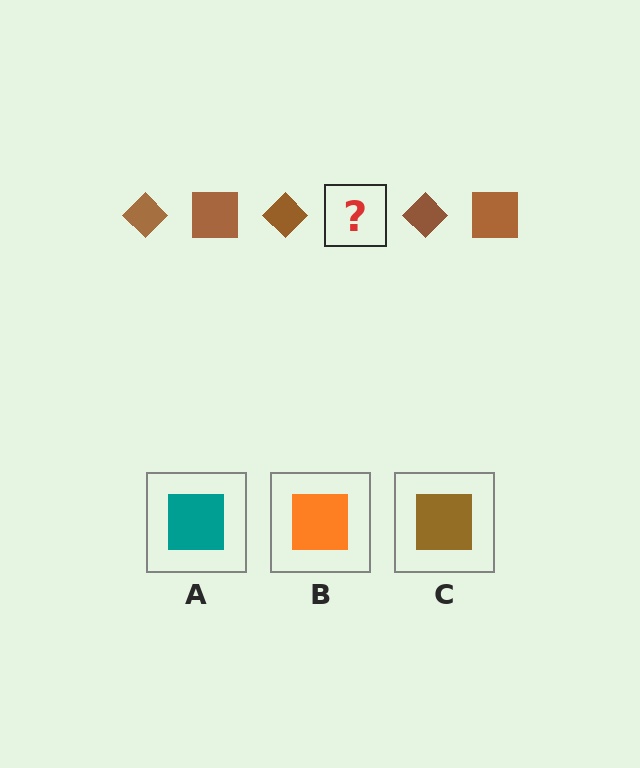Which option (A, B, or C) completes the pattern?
C.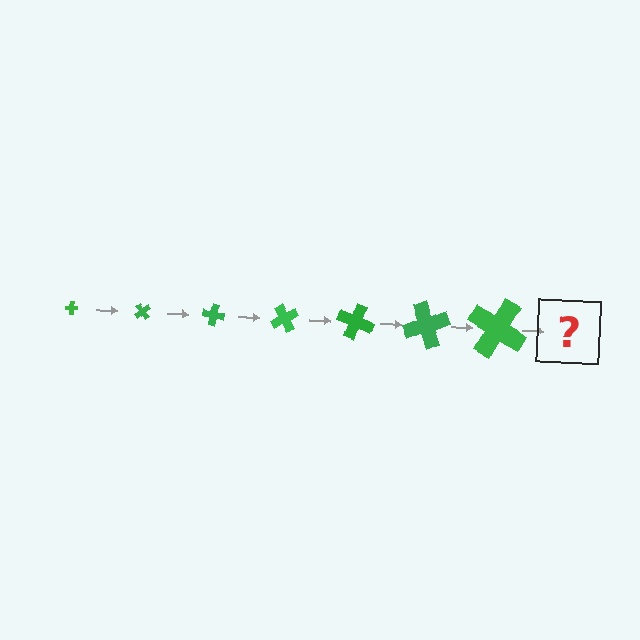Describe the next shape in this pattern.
It should be a cross, larger than the previous one and rotated 350 degrees from the start.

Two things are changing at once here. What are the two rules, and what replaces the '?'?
The two rules are that the cross grows larger each step and it rotates 50 degrees each step. The '?' should be a cross, larger than the previous one and rotated 350 degrees from the start.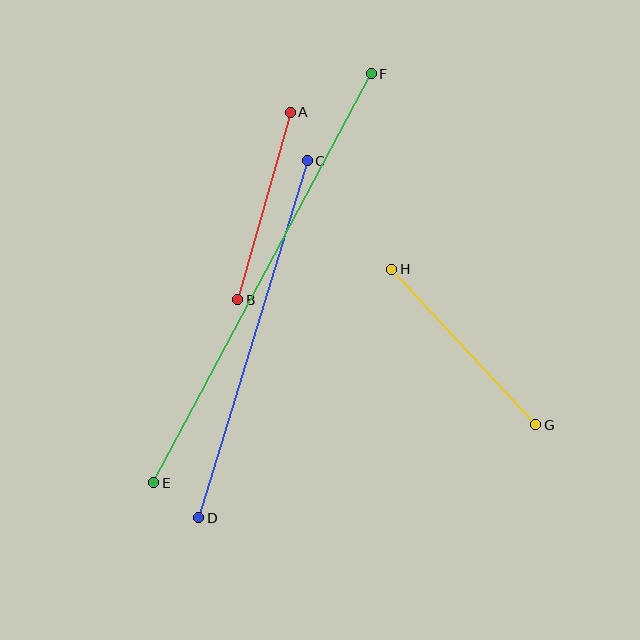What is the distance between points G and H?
The distance is approximately 212 pixels.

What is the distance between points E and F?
The distance is approximately 463 pixels.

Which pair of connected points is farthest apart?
Points E and F are farthest apart.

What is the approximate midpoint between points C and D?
The midpoint is at approximately (253, 339) pixels.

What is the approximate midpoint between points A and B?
The midpoint is at approximately (264, 206) pixels.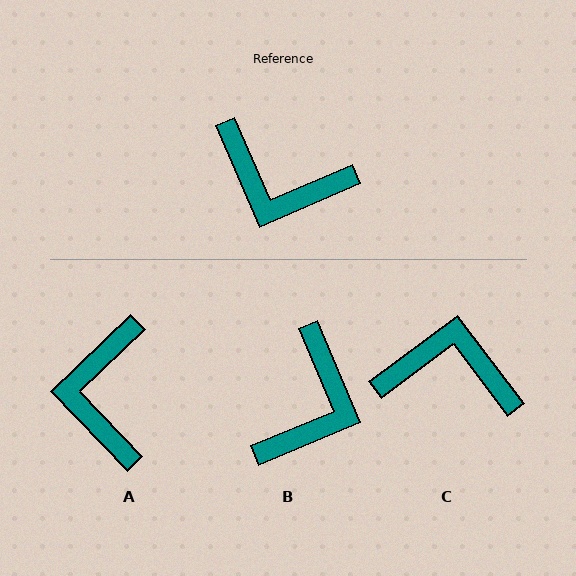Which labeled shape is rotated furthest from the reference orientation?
C, about 166 degrees away.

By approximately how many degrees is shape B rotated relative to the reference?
Approximately 90 degrees counter-clockwise.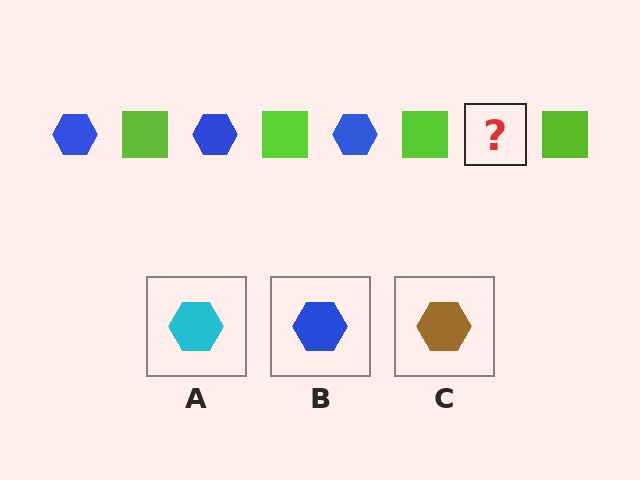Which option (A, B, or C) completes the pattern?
B.